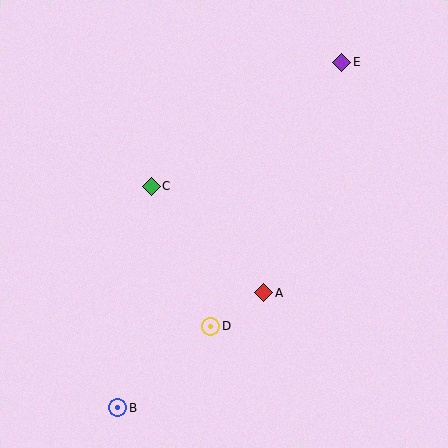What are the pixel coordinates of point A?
Point A is at (264, 293).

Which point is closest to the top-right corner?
Point E is closest to the top-right corner.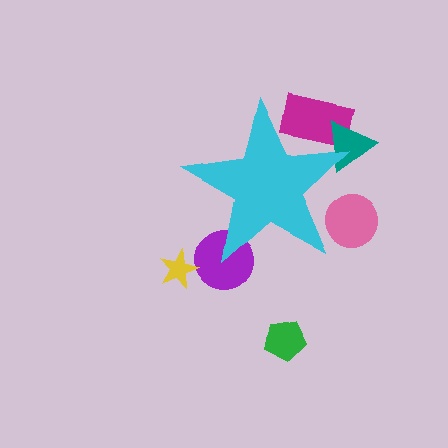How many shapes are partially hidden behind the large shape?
4 shapes are partially hidden.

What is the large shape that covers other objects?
A cyan star.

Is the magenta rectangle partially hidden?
Yes, the magenta rectangle is partially hidden behind the cyan star.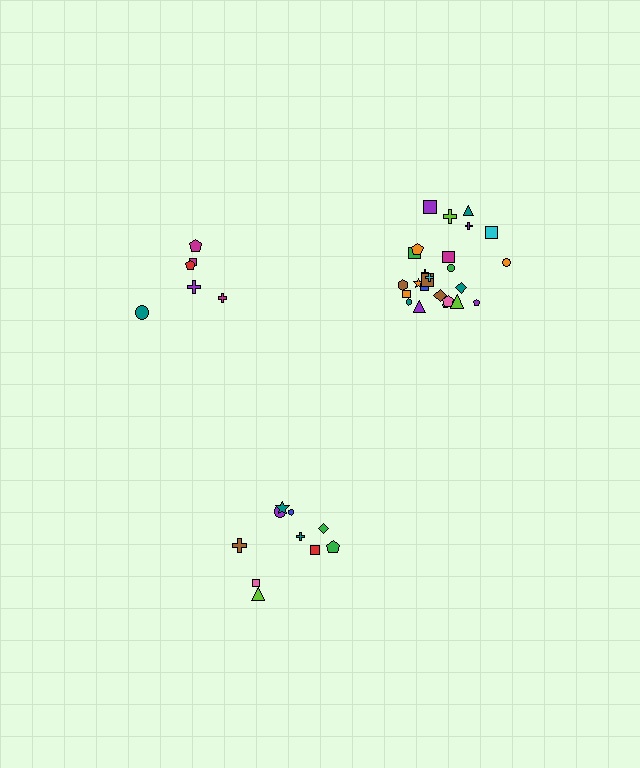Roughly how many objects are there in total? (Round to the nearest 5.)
Roughly 40 objects in total.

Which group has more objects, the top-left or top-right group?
The top-right group.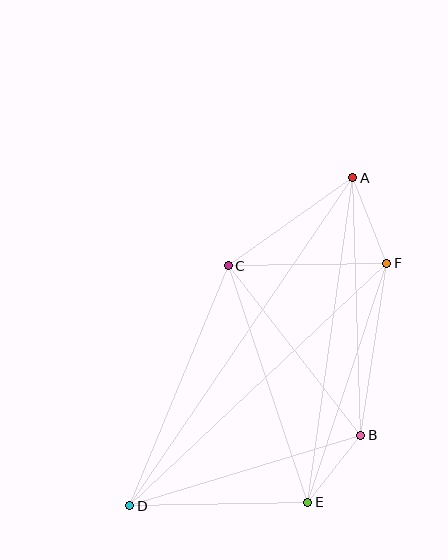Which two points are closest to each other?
Points B and E are closest to each other.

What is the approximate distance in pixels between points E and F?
The distance between E and F is approximately 252 pixels.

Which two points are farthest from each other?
Points A and D are farthest from each other.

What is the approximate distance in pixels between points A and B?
The distance between A and B is approximately 258 pixels.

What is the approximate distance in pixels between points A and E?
The distance between A and E is approximately 328 pixels.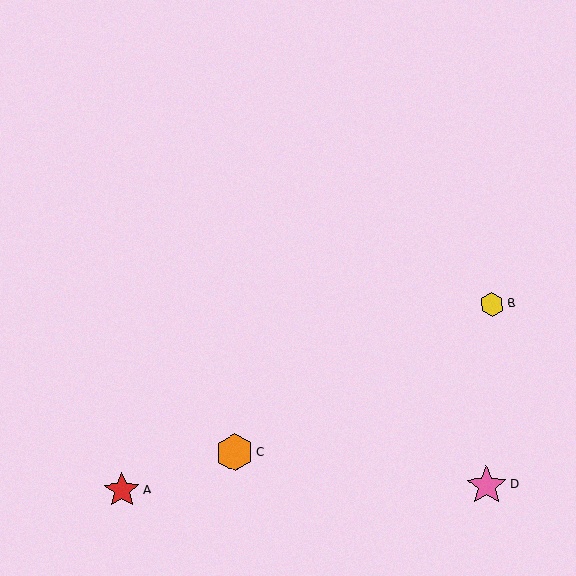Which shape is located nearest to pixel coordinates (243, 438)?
The orange hexagon (labeled C) at (235, 452) is nearest to that location.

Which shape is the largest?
The pink star (labeled D) is the largest.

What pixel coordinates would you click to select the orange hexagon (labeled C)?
Click at (235, 452) to select the orange hexagon C.